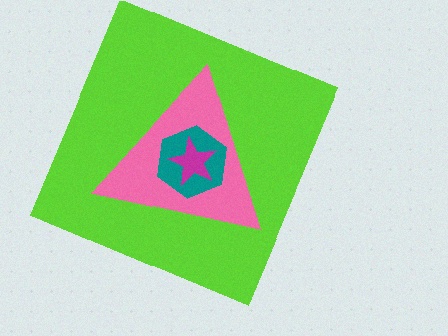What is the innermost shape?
The magenta star.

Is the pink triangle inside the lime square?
Yes.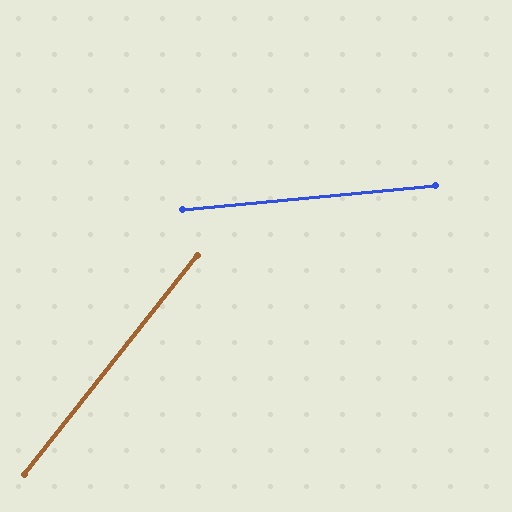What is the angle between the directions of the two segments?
Approximately 46 degrees.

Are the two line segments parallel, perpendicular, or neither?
Neither parallel nor perpendicular — they differ by about 46°.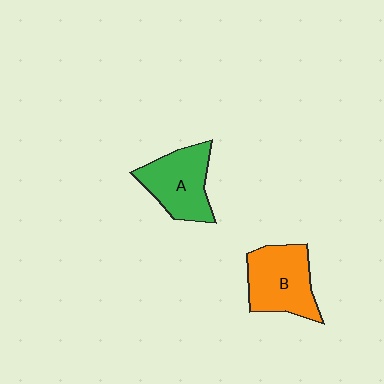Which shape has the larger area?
Shape B (orange).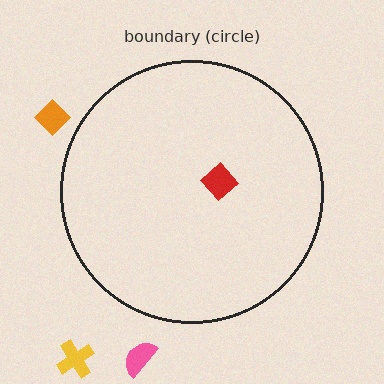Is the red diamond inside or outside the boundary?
Inside.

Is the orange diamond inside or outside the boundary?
Outside.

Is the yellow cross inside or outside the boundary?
Outside.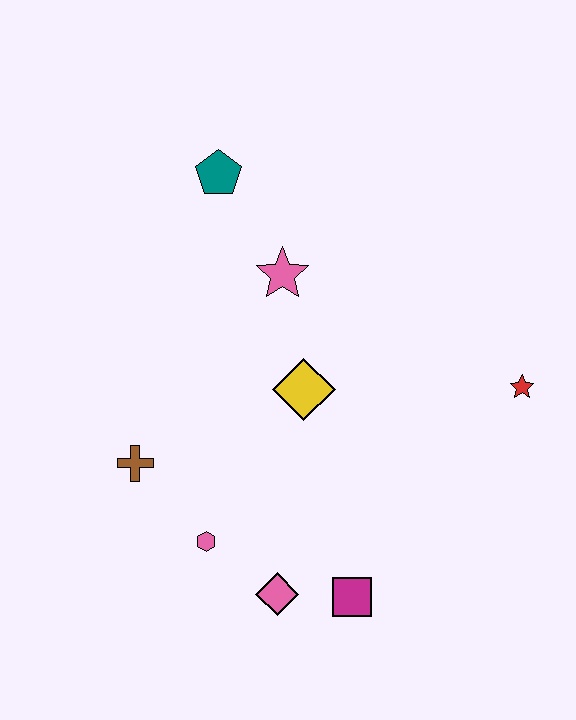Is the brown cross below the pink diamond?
No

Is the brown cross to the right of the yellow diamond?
No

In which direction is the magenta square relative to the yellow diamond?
The magenta square is below the yellow diamond.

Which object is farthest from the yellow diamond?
The teal pentagon is farthest from the yellow diamond.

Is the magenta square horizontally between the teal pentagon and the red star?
Yes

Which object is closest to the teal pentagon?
The pink star is closest to the teal pentagon.